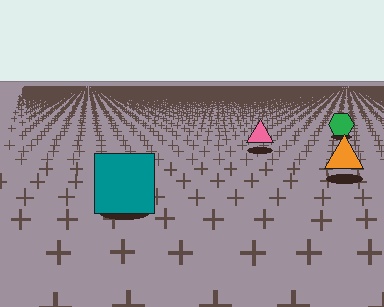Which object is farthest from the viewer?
The green hexagon is farthest from the viewer. It appears smaller and the ground texture around it is denser.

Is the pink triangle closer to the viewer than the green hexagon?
Yes. The pink triangle is closer — you can tell from the texture gradient: the ground texture is coarser near it.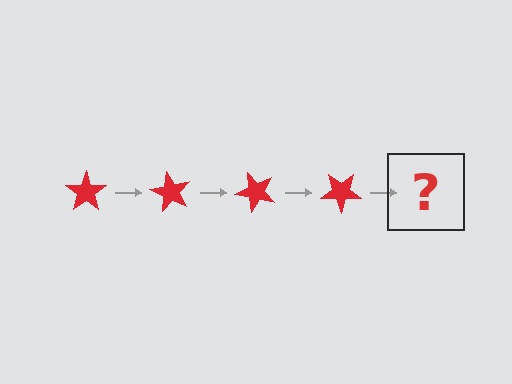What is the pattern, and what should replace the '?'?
The pattern is that the star rotates 60 degrees each step. The '?' should be a red star rotated 240 degrees.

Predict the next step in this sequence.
The next step is a red star rotated 240 degrees.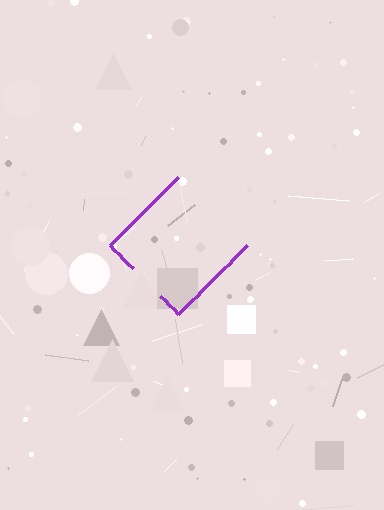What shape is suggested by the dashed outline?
The dashed outline suggests a diamond.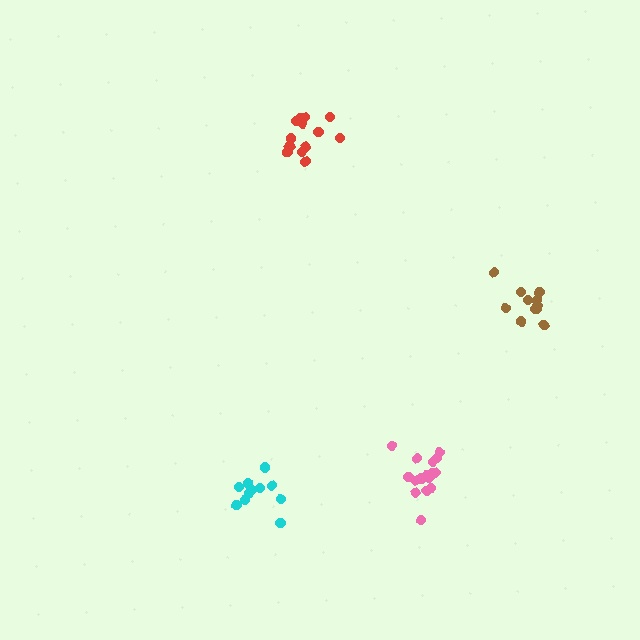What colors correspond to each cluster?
The clusters are colored: pink, brown, red, cyan.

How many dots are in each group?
Group 1: 16 dots, Group 2: 11 dots, Group 3: 15 dots, Group 4: 11 dots (53 total).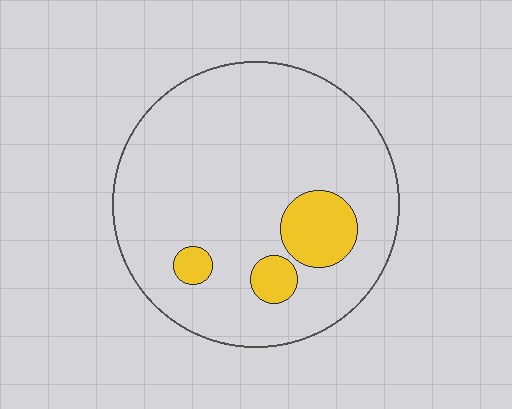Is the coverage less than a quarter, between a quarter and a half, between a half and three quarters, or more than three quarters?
Less than a quarter.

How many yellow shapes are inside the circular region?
3.